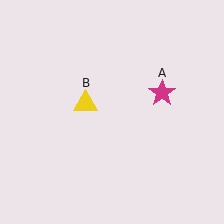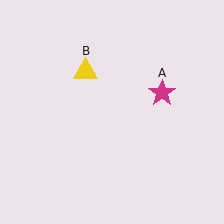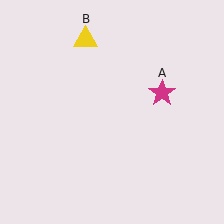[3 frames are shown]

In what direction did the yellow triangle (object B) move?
The yellow triangle (object B) moved up.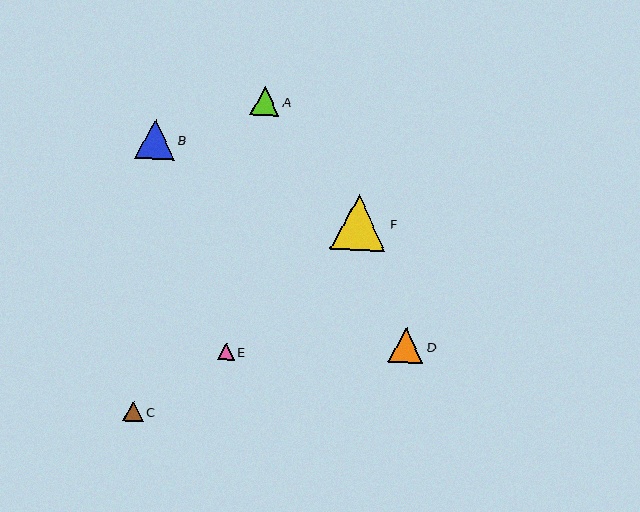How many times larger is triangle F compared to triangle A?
Triangle F is approximately 1.9 times the size of triangle A.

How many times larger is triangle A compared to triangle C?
Triangle A is approximately 1.4 times the size of triangle C.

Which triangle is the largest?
Triangle F is the largest with a size of approximately 56 pixels.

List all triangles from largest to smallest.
From largest to smallest: F, B, D, A, C, E.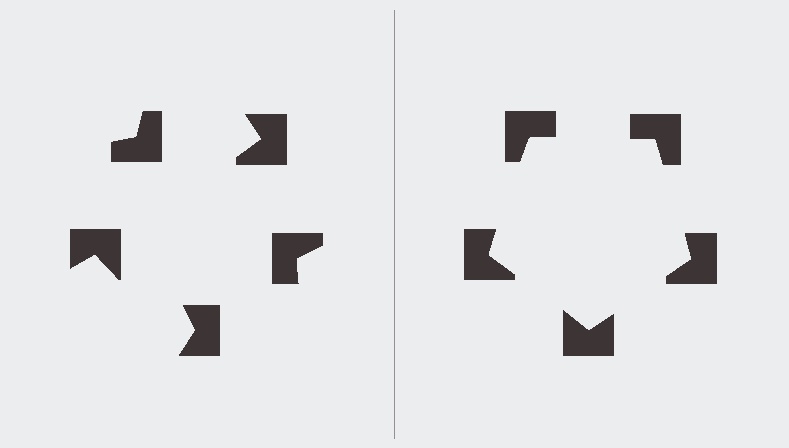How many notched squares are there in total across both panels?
10 — 5 on each side.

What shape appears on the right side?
An illusory pentagon.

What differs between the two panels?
The notched squares are positioned identically on both sides; only the wedge orientations differ. On the right they align to a pentagon; on the left they are misaligned.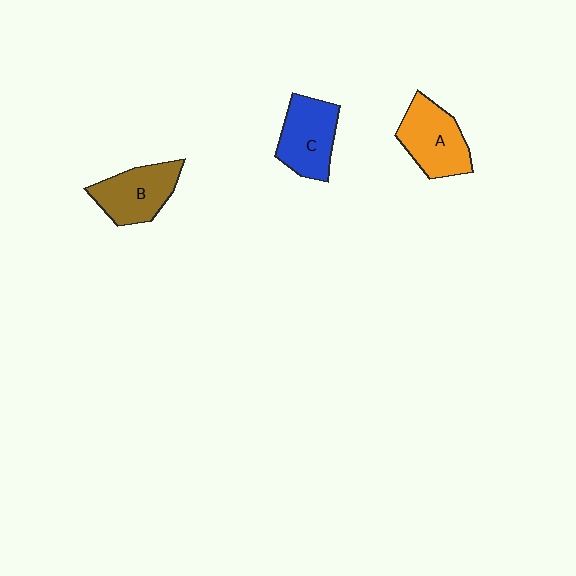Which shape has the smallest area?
Shape B (brown).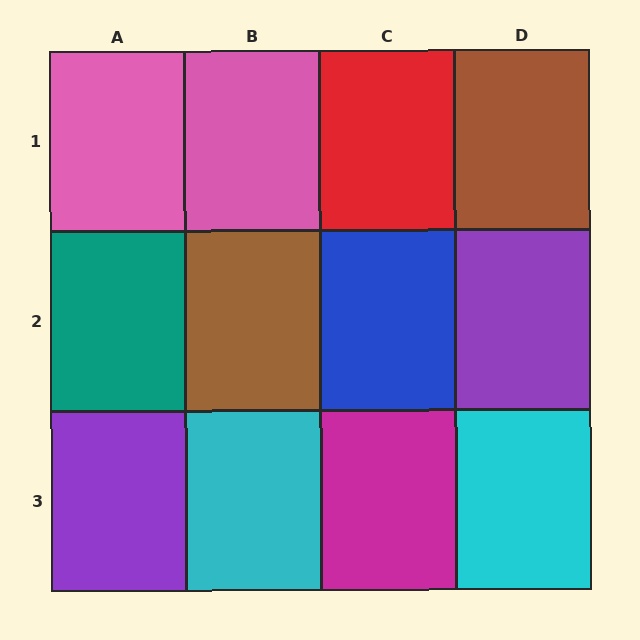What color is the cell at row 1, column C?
Red.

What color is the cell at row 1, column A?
Pink.